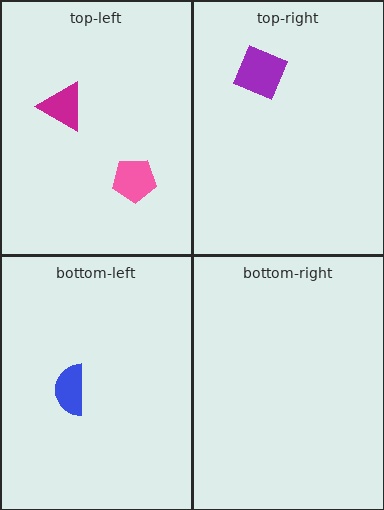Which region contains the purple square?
The top-right region.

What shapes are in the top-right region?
The purple square.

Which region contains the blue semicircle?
The bottom-left region.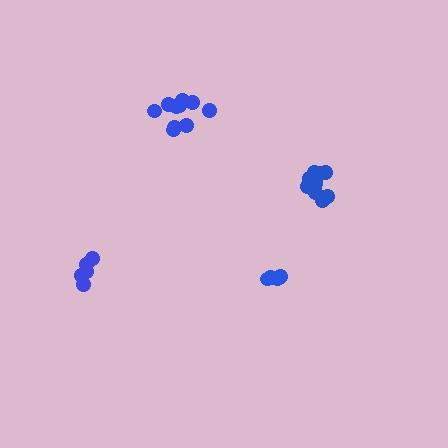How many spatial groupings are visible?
There are 4 spatial groupings.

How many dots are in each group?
Group 1: 9 dots, Group 2: 11 dots, Group 3: 5 dots, Group 4: 5 dots (30 total).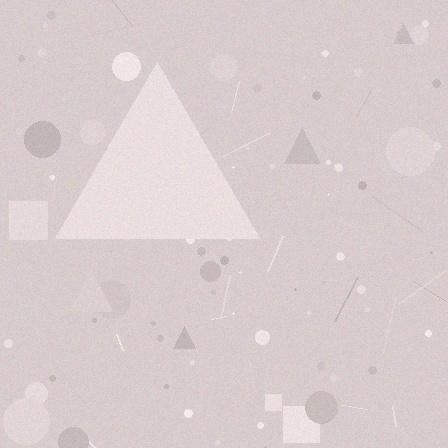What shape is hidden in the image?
A triangle is hidden in the image.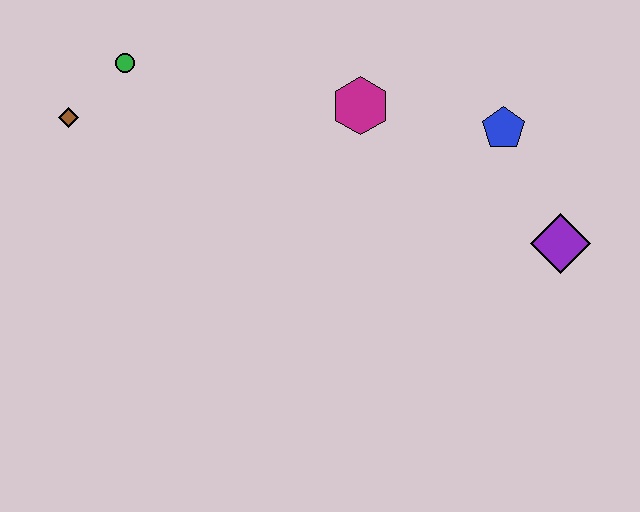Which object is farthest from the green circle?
The purple diamond is farthest from the green circle.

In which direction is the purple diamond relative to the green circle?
The purple diamond is to the right of the green circle.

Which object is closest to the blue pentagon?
The purple diamond is closest to the blue pentagon.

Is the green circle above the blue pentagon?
Yes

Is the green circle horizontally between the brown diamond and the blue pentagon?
Yes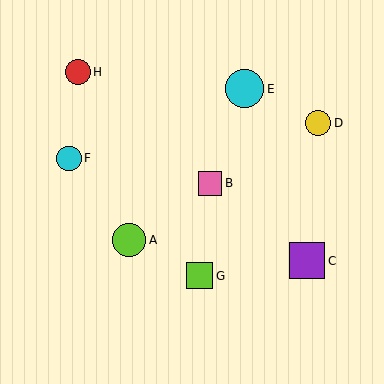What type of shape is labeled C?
Shape C is a purple square.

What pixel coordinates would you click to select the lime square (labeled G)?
Click at (200, 276) to select the lime square G.